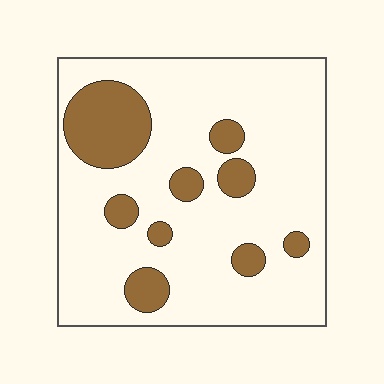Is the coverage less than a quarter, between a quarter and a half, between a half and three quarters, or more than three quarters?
Less than a quarter.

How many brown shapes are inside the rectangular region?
9.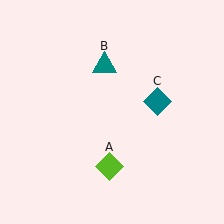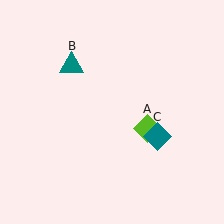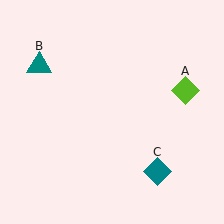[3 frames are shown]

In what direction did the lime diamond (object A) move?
The lime diamond (object A) moved up and to the right.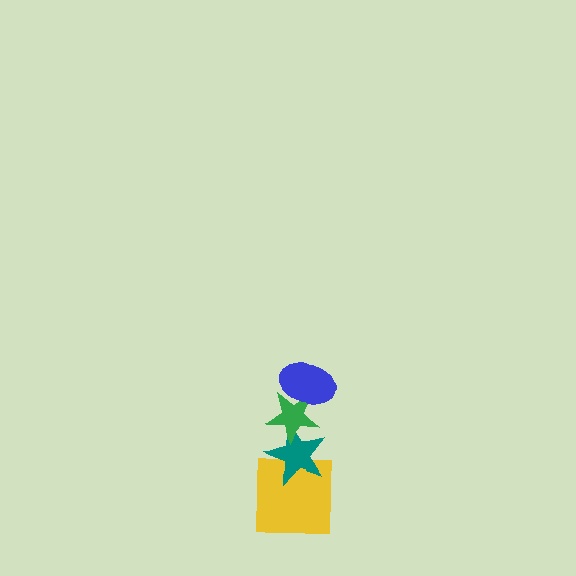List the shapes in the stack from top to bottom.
From top to bottom: the blue ellipse, the green star, the teal star, the yellow square.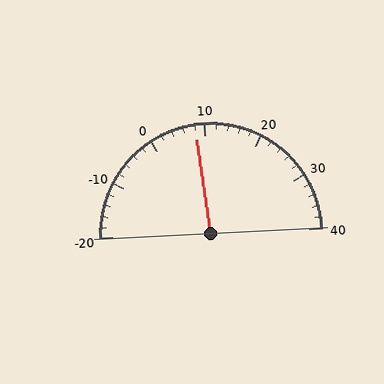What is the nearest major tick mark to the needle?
The nearest major tick mark is 10.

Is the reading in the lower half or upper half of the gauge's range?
The reading is in the lower half of the range (-20 to 40).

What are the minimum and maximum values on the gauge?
The gauge ranges from -20 to 40.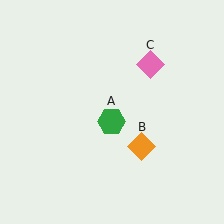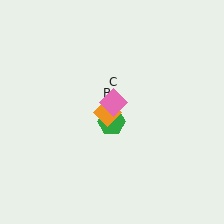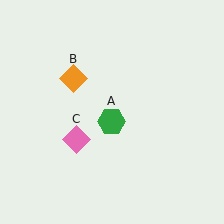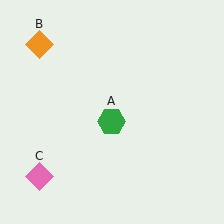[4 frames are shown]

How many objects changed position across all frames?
2 objects changed position: orange diamond (object B), pink diamond (object C).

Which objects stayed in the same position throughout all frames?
Green hexagon (object A) remained stationary.